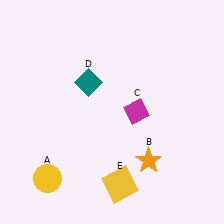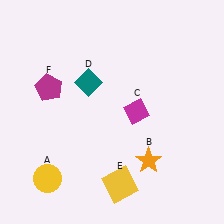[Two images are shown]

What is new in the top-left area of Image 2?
A magenta pentagon (F) was added in the top-left area of Image 2.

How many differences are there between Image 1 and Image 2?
There is 1 difference between the two images.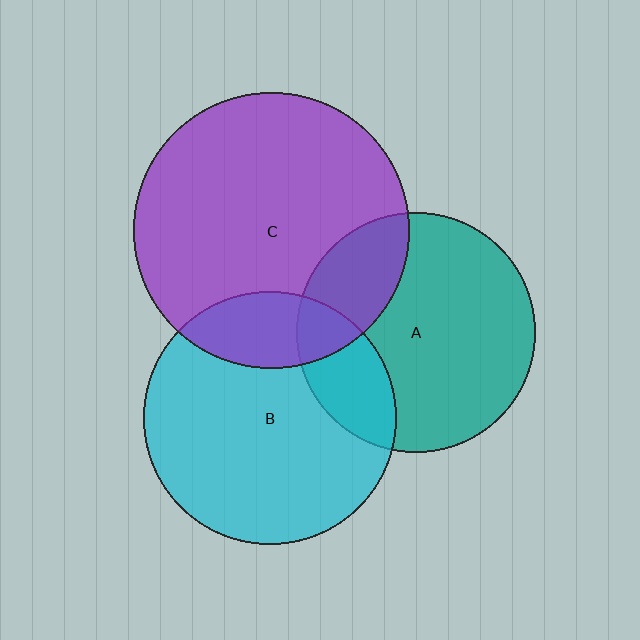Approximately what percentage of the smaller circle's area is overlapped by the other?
Approximately 20%.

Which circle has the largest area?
Circle C (purple).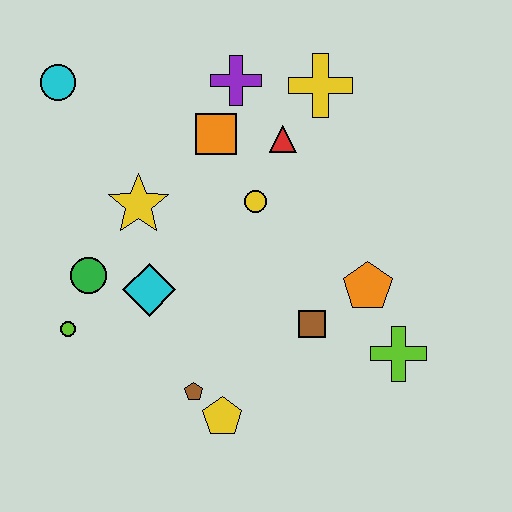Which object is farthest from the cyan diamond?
The yellow cross is farthest from the cyan diamond.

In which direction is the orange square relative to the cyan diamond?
The orange square is above the cyan diamond.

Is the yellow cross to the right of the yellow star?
Yes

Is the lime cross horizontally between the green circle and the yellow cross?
No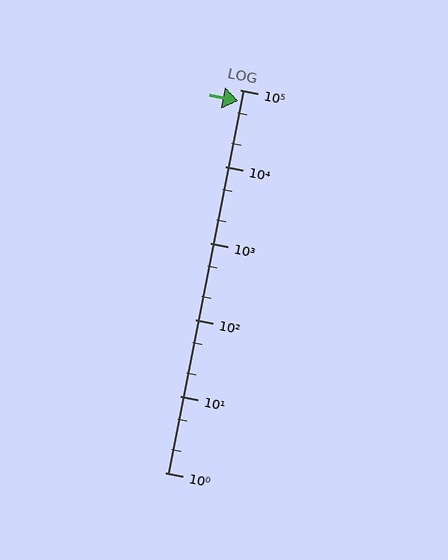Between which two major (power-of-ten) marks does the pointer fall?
The pointer is between 10000 and 100000.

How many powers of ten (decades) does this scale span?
The scale spans 5 decades, from 1 to 100000.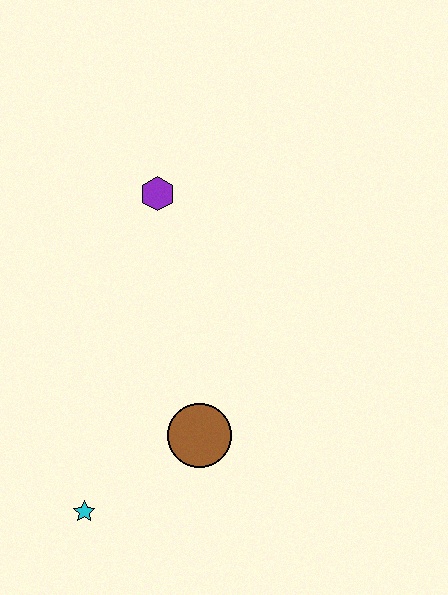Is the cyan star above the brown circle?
No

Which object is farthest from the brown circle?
The purple hexagon is farthest from the brown circle.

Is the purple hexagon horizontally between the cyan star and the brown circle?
Yes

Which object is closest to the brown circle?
The cyan star is closest to the brown circle.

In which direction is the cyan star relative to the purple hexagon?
The cyan star is below the purple hexagon.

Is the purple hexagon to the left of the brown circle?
Yes